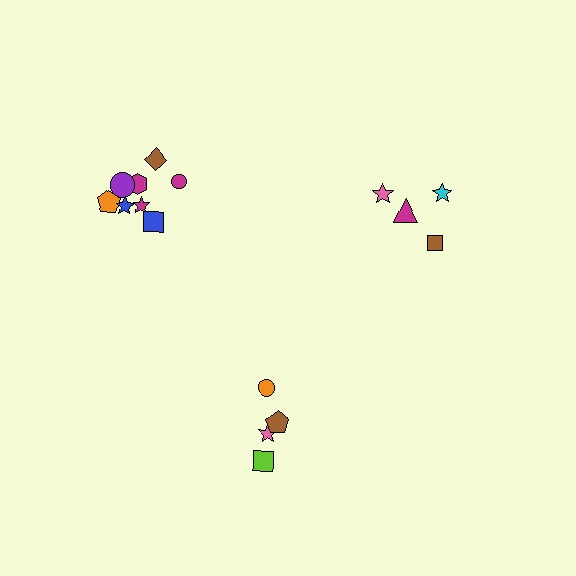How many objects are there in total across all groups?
There are 16 objects.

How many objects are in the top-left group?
There are 8 objects.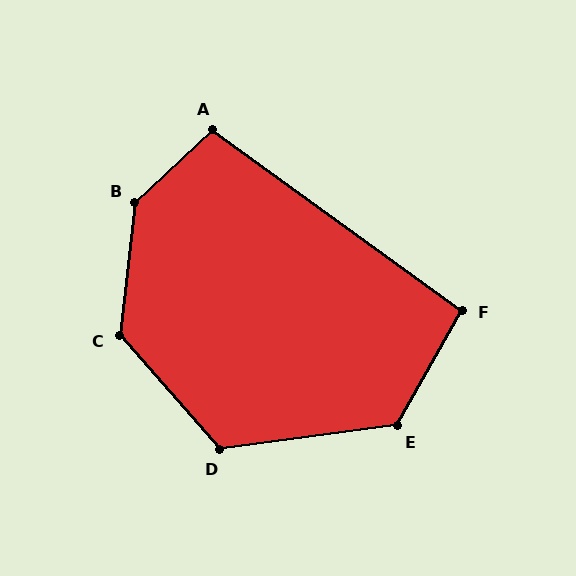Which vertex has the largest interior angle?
B, at approximately 140 degrees.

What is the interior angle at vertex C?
Approximately 132 degrees (obtuse).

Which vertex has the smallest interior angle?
F, at approximately 96 degrees.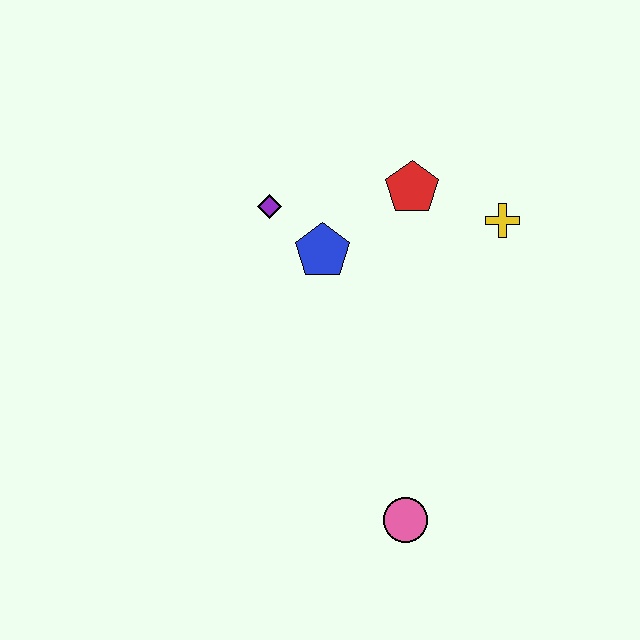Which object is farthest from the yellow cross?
The pink circle is farthest from the yellow cross.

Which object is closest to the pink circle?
The blue pentagon is closest to the pink circle.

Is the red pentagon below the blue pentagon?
No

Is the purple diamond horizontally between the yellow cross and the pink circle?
No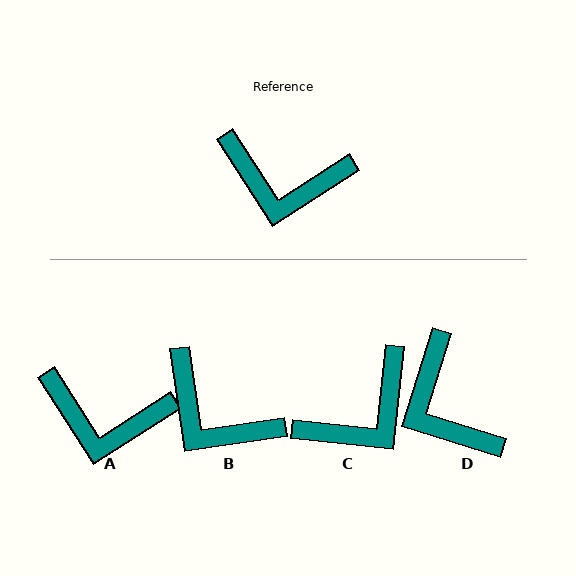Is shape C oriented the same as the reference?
No, it is off by about 51 degrees.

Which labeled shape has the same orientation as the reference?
A.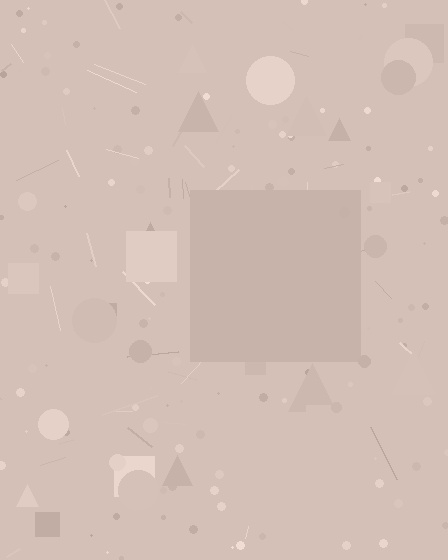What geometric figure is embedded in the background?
A square is embedded in the background.